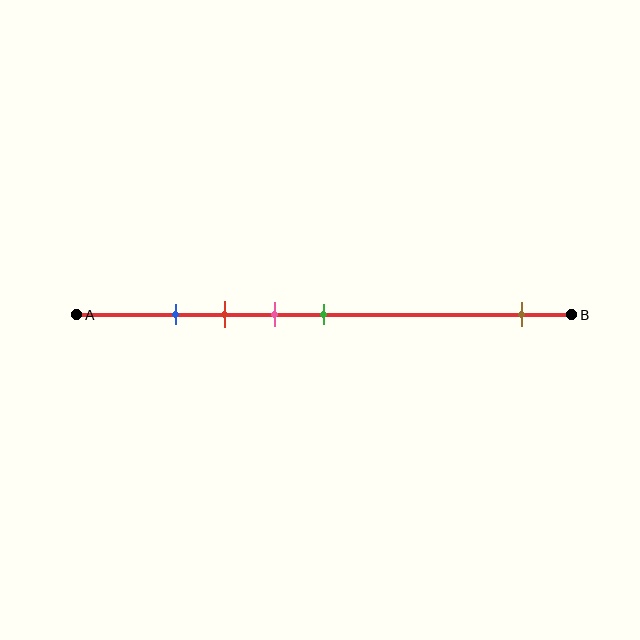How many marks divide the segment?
There are 5 marks dividing the segment.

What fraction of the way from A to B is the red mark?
The red mark is approximately 30% (0.3) of the way from A to B.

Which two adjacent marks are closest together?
The blue and red marks are the closest adjacent pair.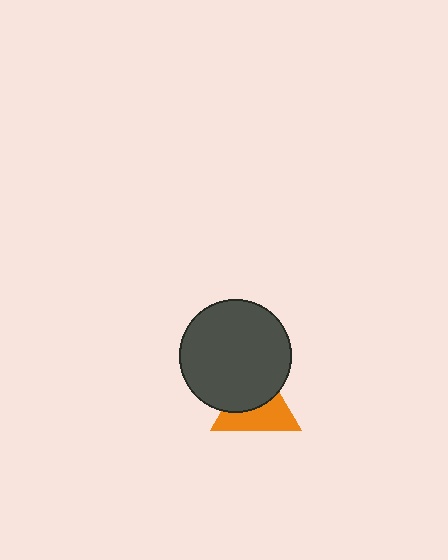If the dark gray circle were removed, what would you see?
You would see the complete orange triangle.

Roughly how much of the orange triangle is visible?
About half of it is visible (roughly 52%).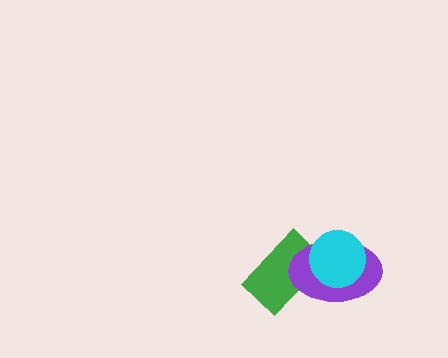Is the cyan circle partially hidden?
No, no other shape covers it.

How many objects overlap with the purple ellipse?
2 objects overlap with the purple ellipse.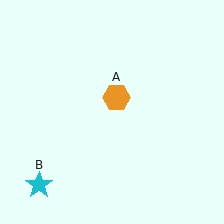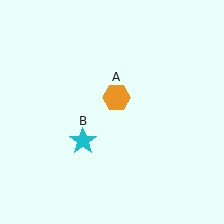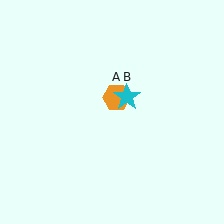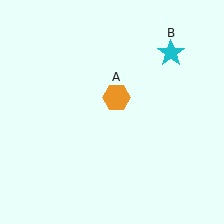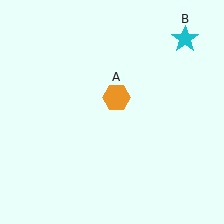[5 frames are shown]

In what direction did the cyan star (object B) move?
The cyan star (object B) moved up and to the right.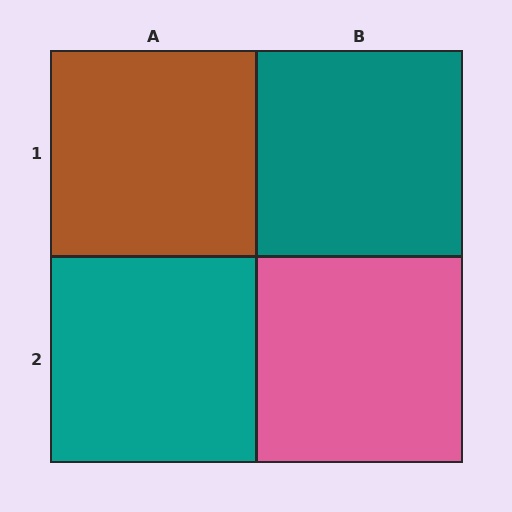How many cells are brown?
1 cell is brown.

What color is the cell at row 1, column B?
Teal.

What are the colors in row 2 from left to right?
Teal, pink.